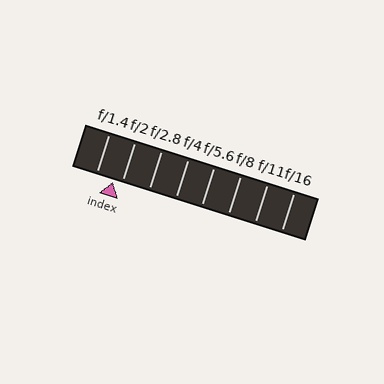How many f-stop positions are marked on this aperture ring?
There are 8 f-stop positions marked.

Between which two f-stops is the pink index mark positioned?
The index mark is between f/1.4 and f/2.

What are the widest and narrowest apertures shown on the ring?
The widest aperture shown is f/1.4 and the narrowest is f/16.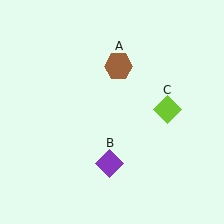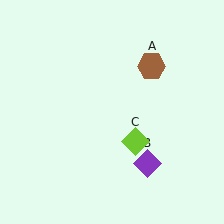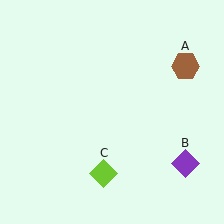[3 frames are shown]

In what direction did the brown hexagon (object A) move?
The brown hexagon (object A) moved right.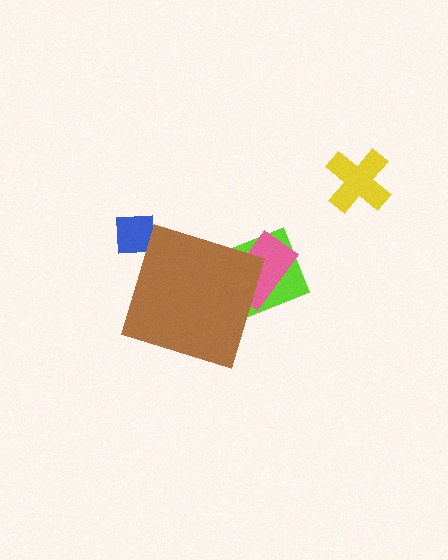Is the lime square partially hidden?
Yes, the lime square is partially hidden behind the brown diamond.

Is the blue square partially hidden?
Yes, the blue square is partially hidden behind the brown diamond.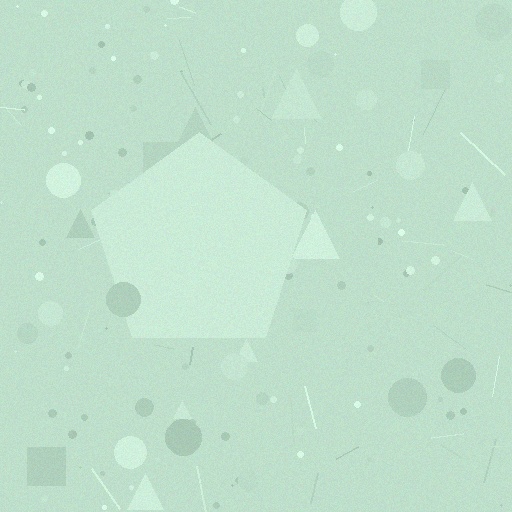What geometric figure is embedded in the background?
A pentagon is embedded in the background.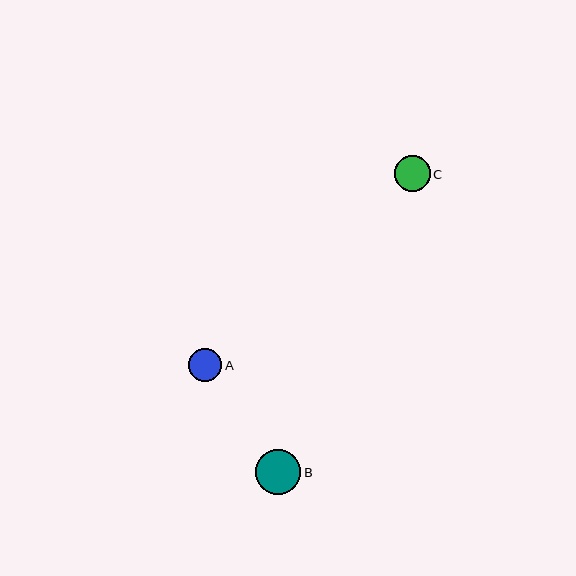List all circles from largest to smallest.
From largest to smallest: B, C, A.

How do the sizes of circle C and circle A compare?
Circle C and circle A are approximately the same size.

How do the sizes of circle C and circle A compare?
Circle C and circle A are approximately the same size.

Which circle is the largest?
Circle B is the largest with a size of approximately 45 pixels.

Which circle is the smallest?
Circle A is the smallest with a size of approximately 34 pixels.